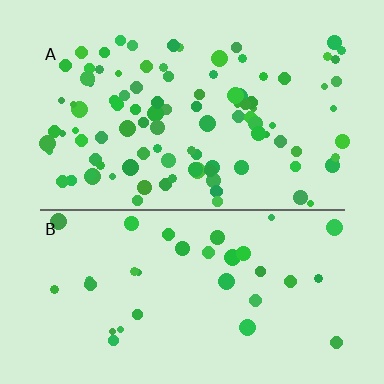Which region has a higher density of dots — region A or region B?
A (the top).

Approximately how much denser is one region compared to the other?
Approximately 3.0× — region A over region B.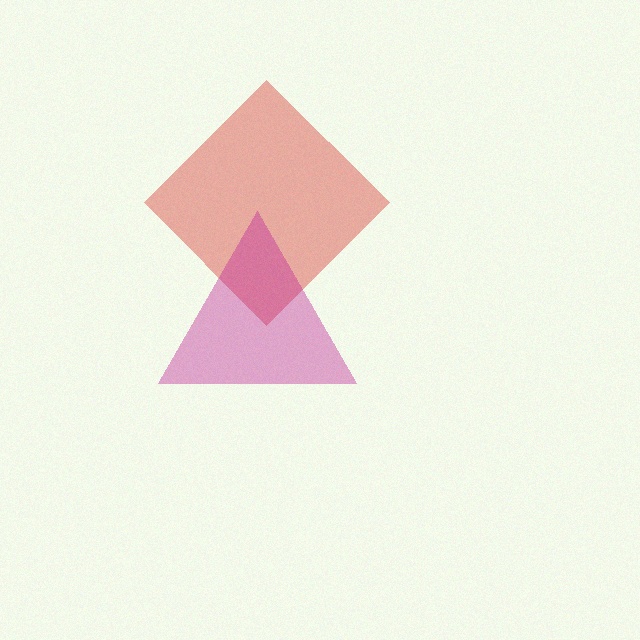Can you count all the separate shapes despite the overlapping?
Yes, there are 2 separate shapes.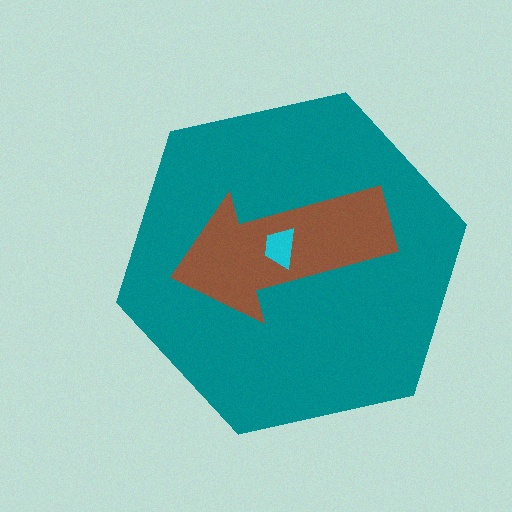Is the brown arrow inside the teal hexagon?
Yes.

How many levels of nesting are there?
3.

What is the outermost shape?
The teal hexagon.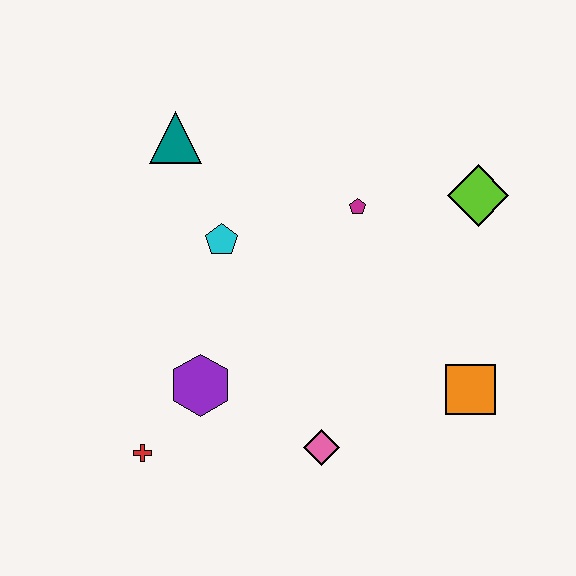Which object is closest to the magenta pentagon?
The lime diamond is closest to the magenta pentagon.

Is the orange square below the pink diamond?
No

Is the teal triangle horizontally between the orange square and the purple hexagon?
No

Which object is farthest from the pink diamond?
The teal triangle is farthest from the pink diamond.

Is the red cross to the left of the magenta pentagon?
Yes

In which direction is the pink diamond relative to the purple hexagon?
The pink diamond is to the right of the purple hexagon.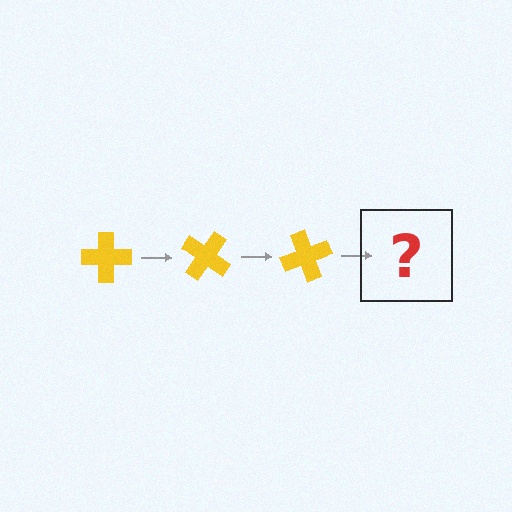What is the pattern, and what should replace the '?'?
The pattern is that the cross rotates 35 degrees each step. The '?' should be a yellow cross rotated 105 degrees.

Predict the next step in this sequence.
The next step is a yellow cross rotated 105 degrees.